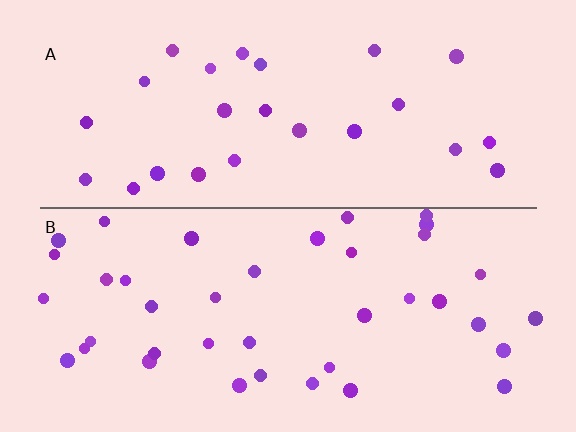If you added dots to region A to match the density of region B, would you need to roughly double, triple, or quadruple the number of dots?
Approximately double.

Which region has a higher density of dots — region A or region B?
B (the bottom).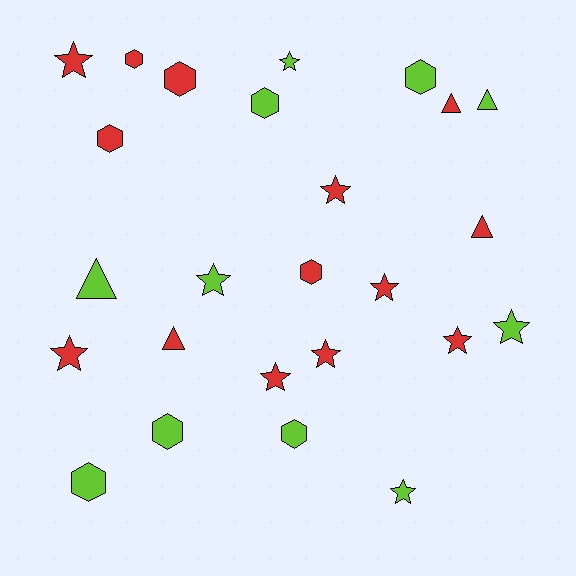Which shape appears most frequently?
Star, with 11 objects.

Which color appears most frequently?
Red, with 14 objects.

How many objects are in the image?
There are 25 objects.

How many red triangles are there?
There are 3 red triangles.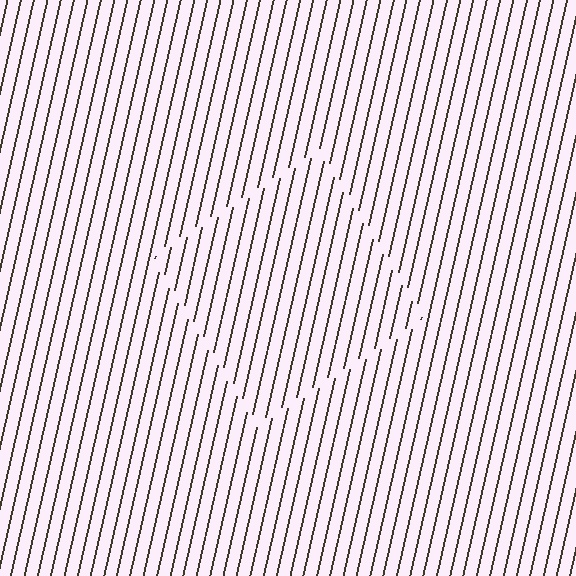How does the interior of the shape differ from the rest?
The interior of the shape contains the same grating, shifted by half a period — the contour is defined by the phase discontinuity where line-ends from the inner and outer gratings abut.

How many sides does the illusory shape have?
4 sides — the line-ends trace a square.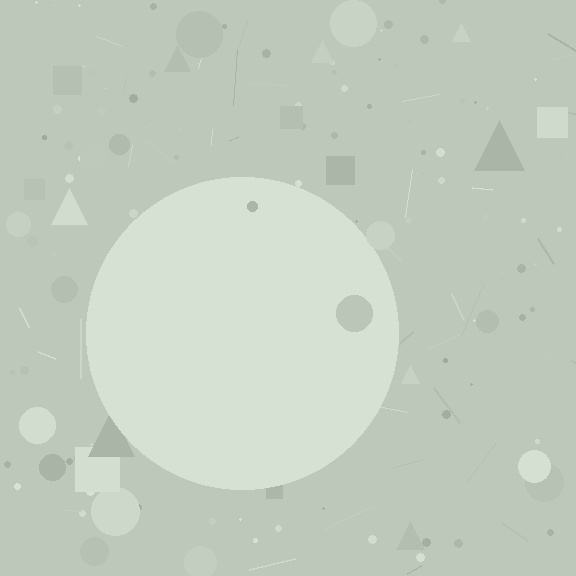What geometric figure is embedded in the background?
A circle is embedded in the background.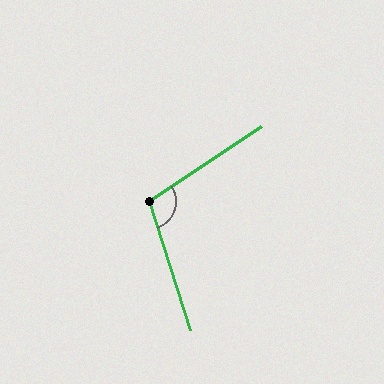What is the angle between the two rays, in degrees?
Approximately 106 degrees.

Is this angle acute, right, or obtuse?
It is obtuse.